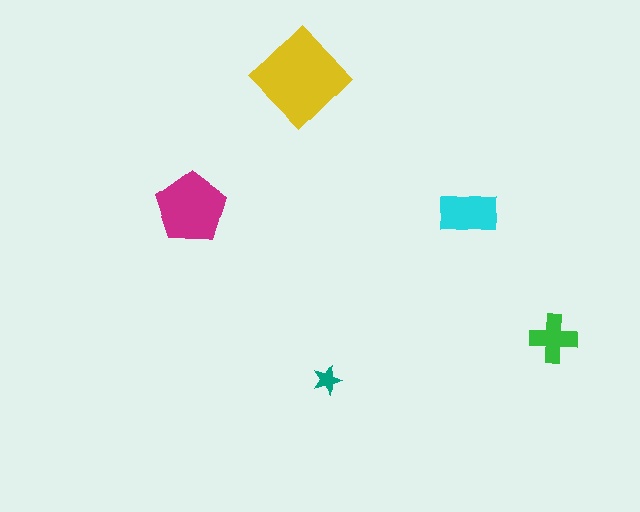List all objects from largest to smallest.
The yellow diamond, the magenta pentagon, the cyan rectangle, the green cross, the teal star.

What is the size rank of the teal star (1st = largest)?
5th.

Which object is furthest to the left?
The magenta pentagon is leftmost.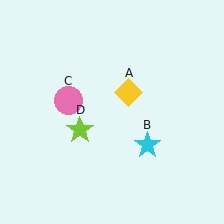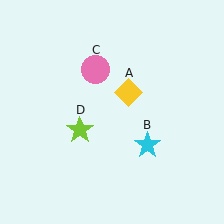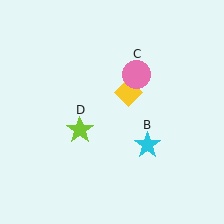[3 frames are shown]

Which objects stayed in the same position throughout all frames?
Yellow diamond (object A) and cyan star (object B) and lime star (object D) remained stationary.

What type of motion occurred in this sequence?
The pink circle (object C) rotated clockwise around the center of the scene.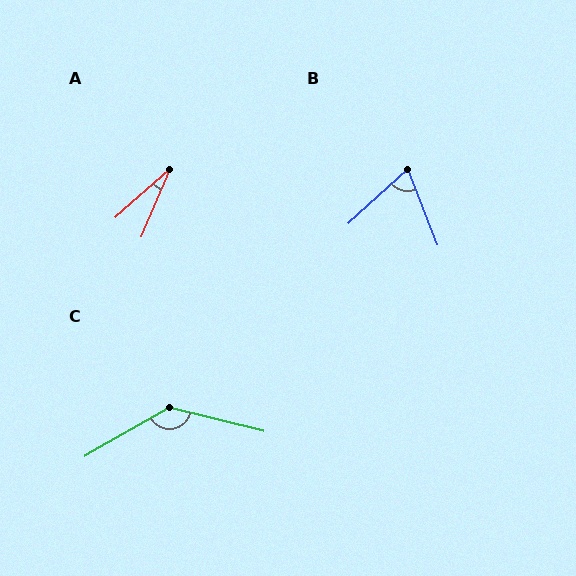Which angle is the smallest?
A, at approximately 25 degrees.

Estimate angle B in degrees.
Approximately 69 degrees.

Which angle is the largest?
C, at approximately 137 degrees.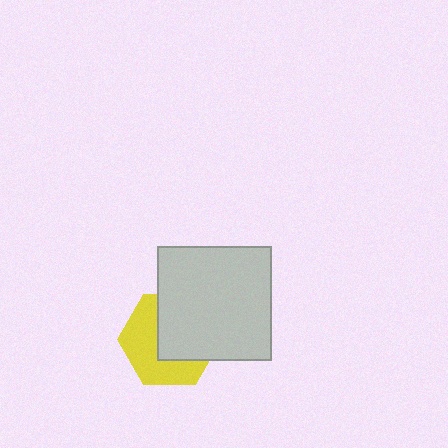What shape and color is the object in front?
The object in front is a light gray square.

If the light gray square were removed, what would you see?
You would see the complete yellow hexagon.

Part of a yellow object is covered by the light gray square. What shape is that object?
It is a hexagon.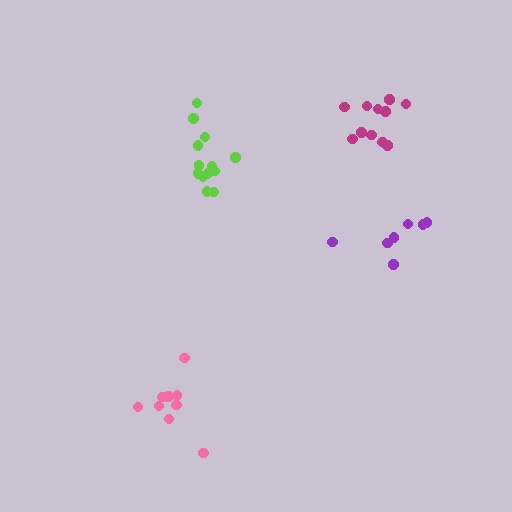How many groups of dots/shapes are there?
There are 4 groups.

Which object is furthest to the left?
The pink cluster is leftmost.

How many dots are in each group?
Group 1: 11 dots, Group 2: 9 dots, Group 3: 13 dots, Group 4: 7 dots (40 total).